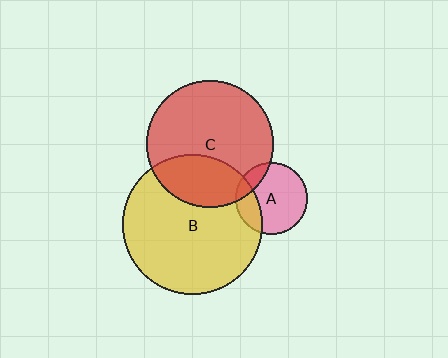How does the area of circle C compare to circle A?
Approximately 3.1 times.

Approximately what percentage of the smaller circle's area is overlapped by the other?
Approximately 25%.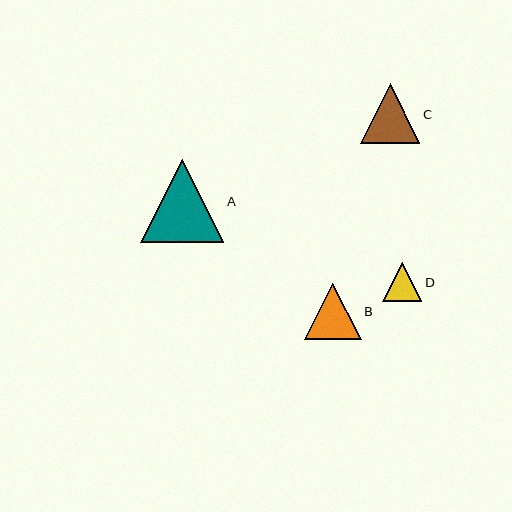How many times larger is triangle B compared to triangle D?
Triangle B is approximately 1.5 times the size of triangle D.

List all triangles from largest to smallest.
From largest to smallest: A, C, B, D.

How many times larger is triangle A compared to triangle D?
Triangle A is approximately 2.1 times the size of triangle D.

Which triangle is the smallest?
Triangle D is the smallest with a size of approximately 39 pixels.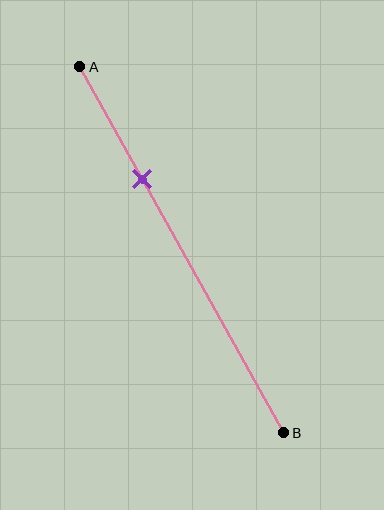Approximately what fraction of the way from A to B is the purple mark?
The purple mark is approximately 30% of the way from A to B.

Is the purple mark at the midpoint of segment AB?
No, the mark is at about 30% from A, not at the 50% midpoint.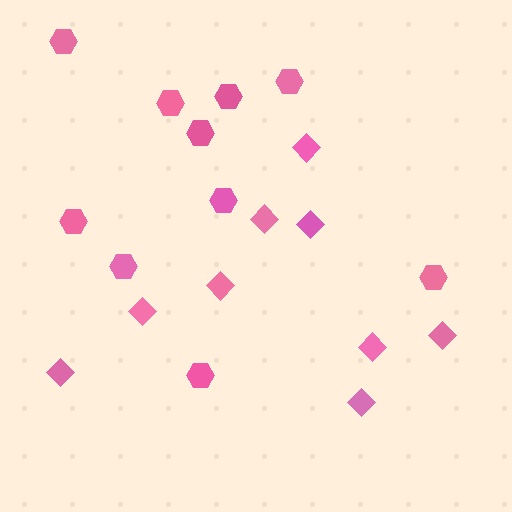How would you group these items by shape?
There are 2 groups: one group of diamonds (9) and one group of hexagons (10).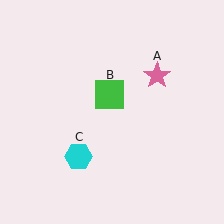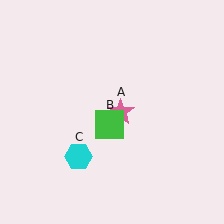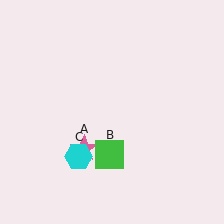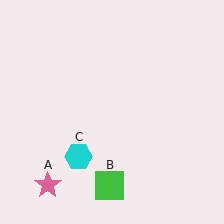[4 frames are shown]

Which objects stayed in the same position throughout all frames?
Cyan hexagon (object C) remained stationary.